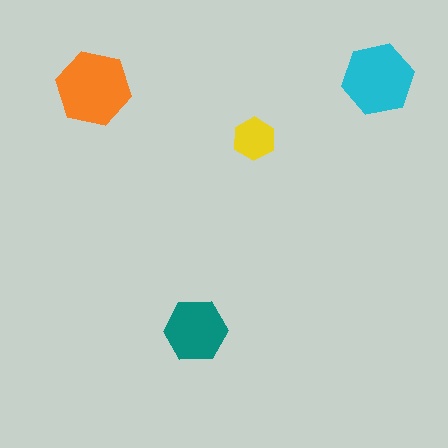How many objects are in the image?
There are 4 objects in the image.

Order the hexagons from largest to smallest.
the orange one, the cyan one, the teal one, the yellow one.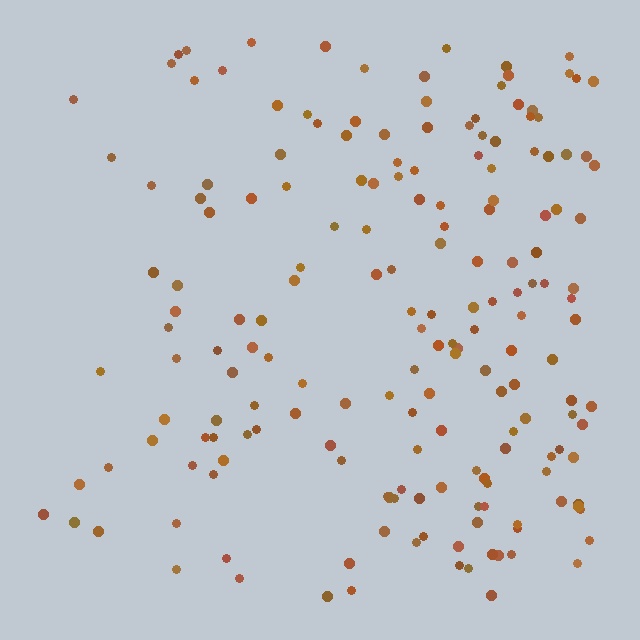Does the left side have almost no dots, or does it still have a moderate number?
Still a moderate number, just noticeably fewer than the right.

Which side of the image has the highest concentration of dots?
The right.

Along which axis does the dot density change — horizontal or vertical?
Horizontal.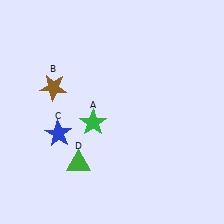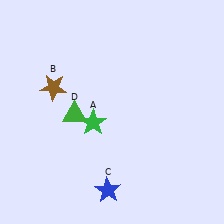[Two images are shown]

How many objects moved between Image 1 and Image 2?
2 objects moved between the two images.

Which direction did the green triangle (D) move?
The green triangle (D) moved up.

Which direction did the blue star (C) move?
The blue star (C) moved down.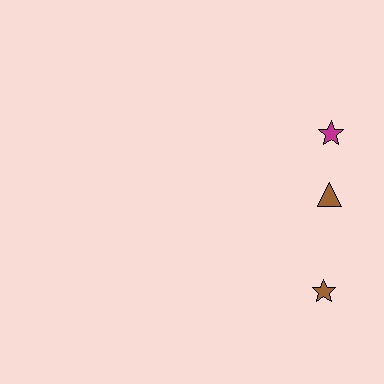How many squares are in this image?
There are no squares.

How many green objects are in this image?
There are no green objects.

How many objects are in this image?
There are 3 objects.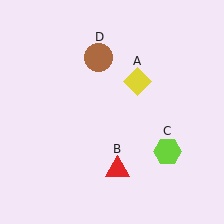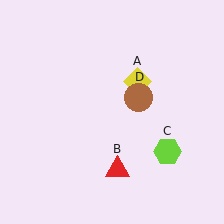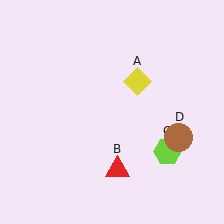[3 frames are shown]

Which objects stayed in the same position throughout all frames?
Yellow diamond (object A) and red triangle (object B) and lime hexagon (object C) remained stationary.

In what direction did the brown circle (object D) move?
The brown circle (object D) moved down and to the right.